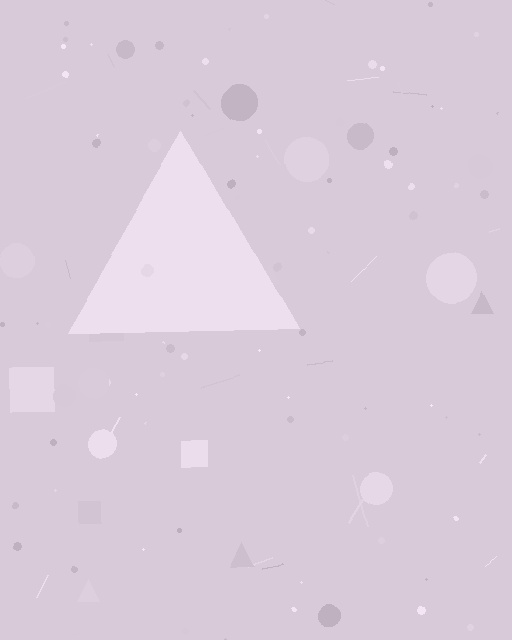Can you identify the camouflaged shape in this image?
The camouflaged shape is a triangle.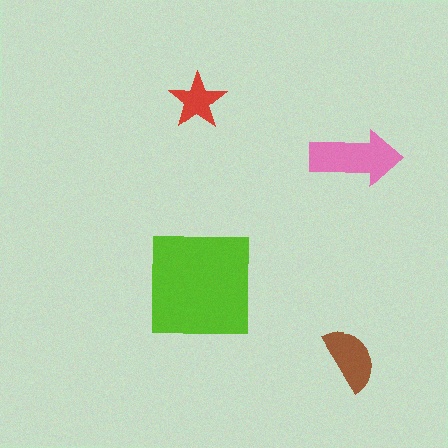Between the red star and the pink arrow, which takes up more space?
The pink arrow.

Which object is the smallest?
The red star.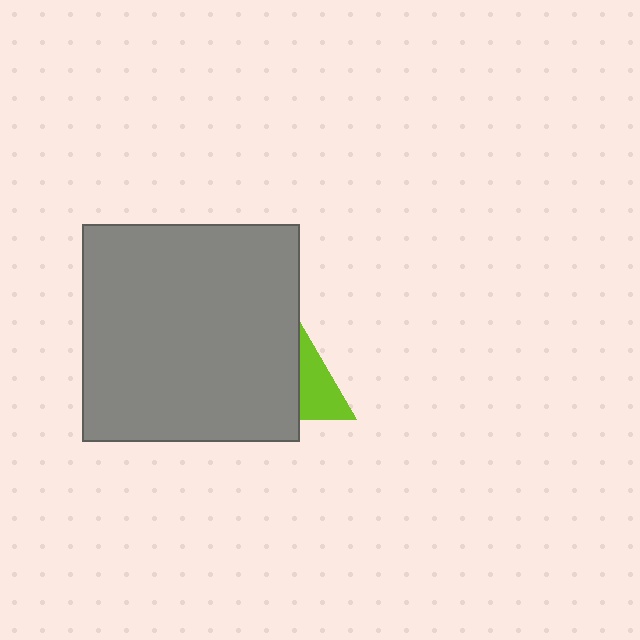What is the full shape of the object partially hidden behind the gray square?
The partially hidden object is a lime triangle.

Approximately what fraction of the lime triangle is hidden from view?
Roughly 60% of the lime triangle is hidden behind the gray square.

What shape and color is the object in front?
The object in front is a gray square.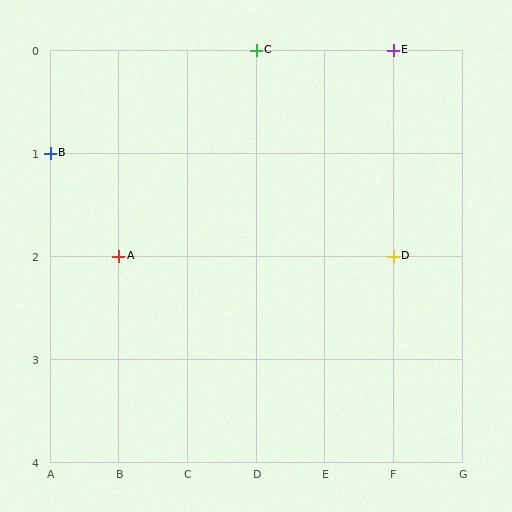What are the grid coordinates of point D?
Point D is at grid coordinates (F, 2).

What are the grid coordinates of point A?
Point A is at grid coordinates (B, 2).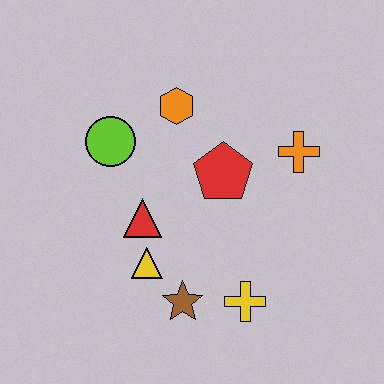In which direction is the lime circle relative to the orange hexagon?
The lime circle is to the left of the orange hexagon.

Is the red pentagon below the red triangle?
No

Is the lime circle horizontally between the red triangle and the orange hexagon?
No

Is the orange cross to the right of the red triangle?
Yes